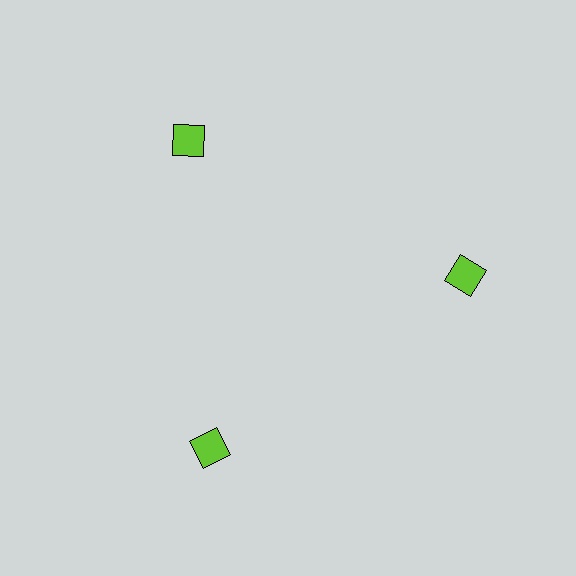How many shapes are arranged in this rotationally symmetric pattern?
There are 3 shapes, arranged in 3 groups of 1.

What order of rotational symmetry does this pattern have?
This pattern has 3-fold rotational symmetry.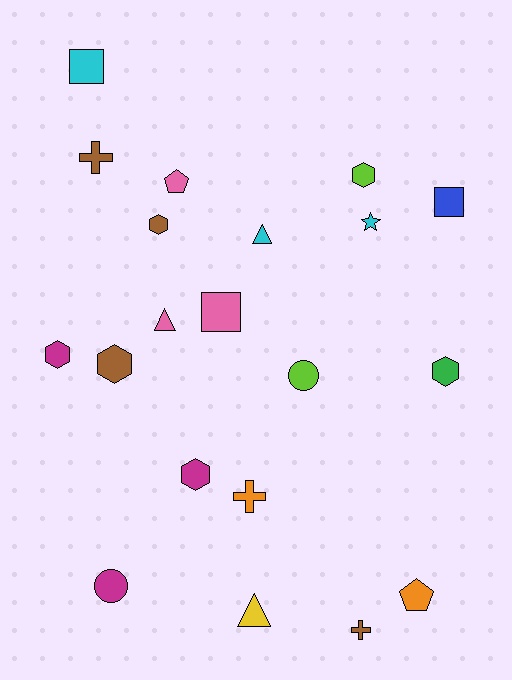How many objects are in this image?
There are 20 objects.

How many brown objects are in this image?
There are 4 brown objects.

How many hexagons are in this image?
There are 6 hexagons.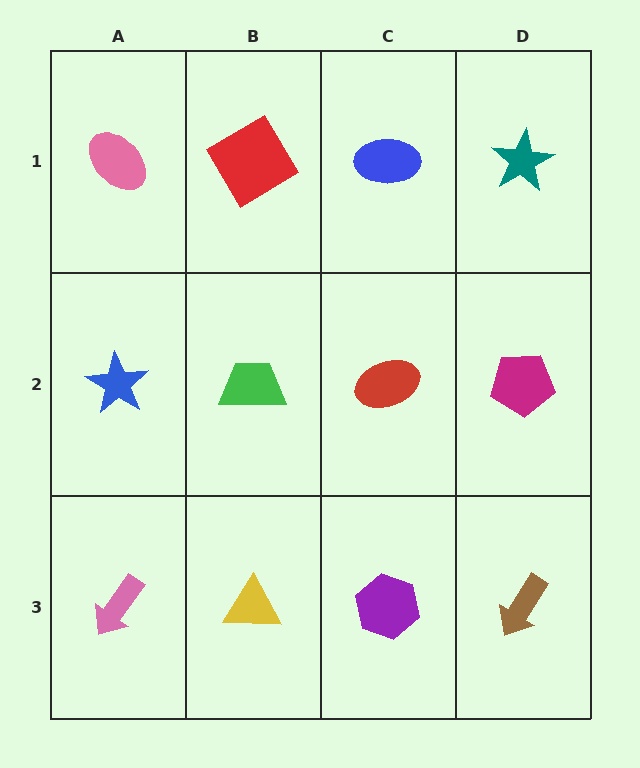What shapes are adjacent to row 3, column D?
A magenta pentagon (row 2, column D), a purple hexagon (row 3, column C).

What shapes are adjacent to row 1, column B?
A green trapezoid (row 2, column B), a pink ellipse (row 1, column A), a blue ellipse (row 1, column C).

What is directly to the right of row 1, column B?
A blue ellipse.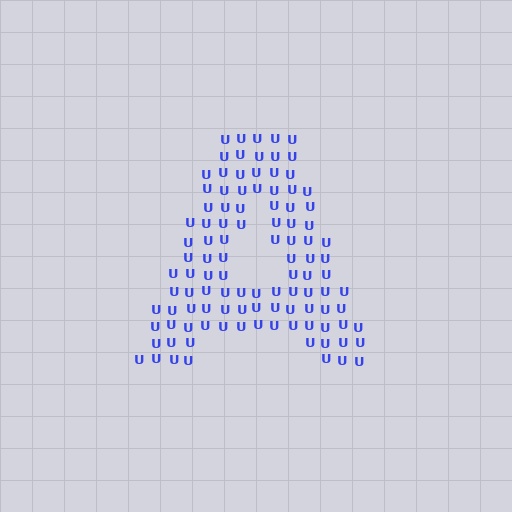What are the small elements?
The small elements are letter U's.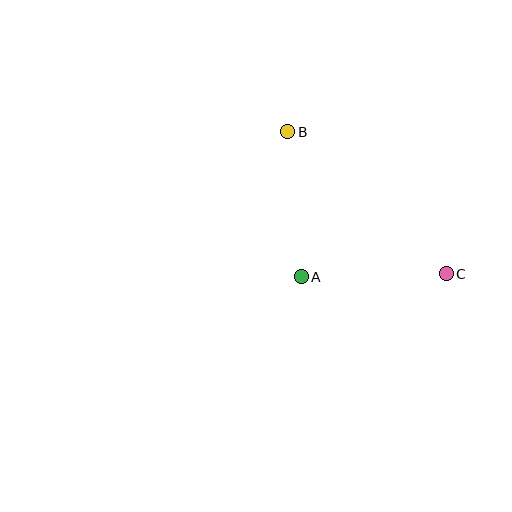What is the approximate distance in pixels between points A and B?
The distance between A and B is approximately 145 pixels.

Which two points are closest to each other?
Points A and C are closest to each other.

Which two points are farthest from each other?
Points B and C are farthest from each other.